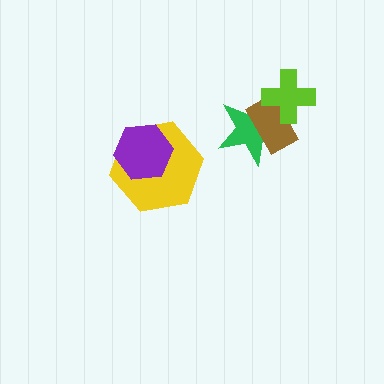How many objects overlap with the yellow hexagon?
1 object overlaps with the yellow hexagon.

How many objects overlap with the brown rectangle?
2 objects overlap with the brown rectangle.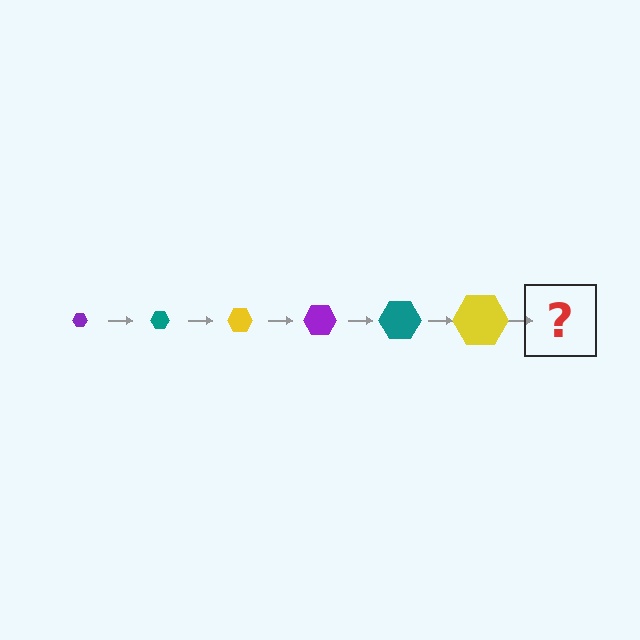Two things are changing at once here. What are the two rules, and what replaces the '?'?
The two rules are that the hexagon grows larger each step and the color cycles through purple, teal, and yellow. The '?' should be a purple hexagon, larger than the previous one.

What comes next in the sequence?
The next element should be a purple hexagon, larger than the previous one.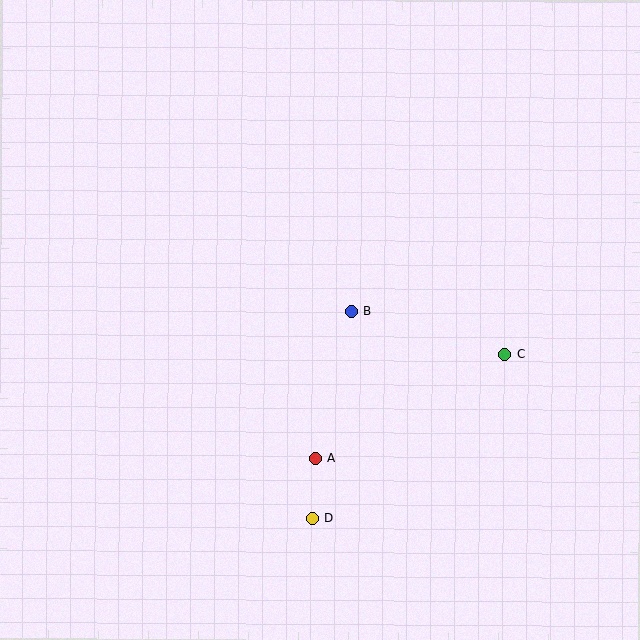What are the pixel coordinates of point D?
Point D is at (312, 518).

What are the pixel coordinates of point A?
Point A is at (315, 458).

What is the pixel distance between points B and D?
The distance between B and D is 210 pixels.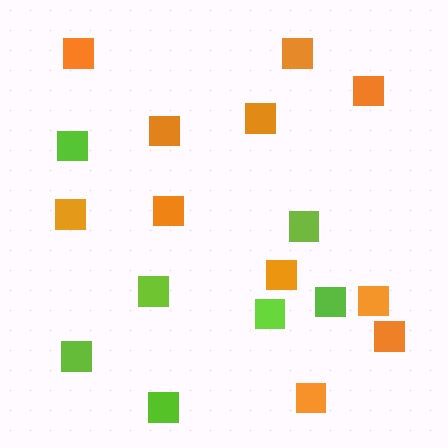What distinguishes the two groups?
There are 2 groups: one group of orange squares (11) and one group of lime squares (7).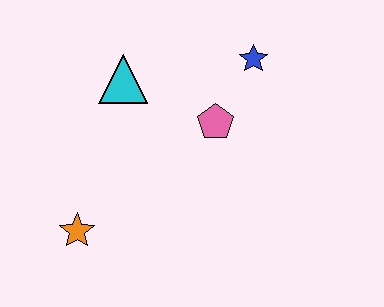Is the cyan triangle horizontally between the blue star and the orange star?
Yes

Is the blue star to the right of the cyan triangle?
Yes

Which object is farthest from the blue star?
The orange star is farthest from the blue star.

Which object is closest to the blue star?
The pink pentagon is closest to the blue star.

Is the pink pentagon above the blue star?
No